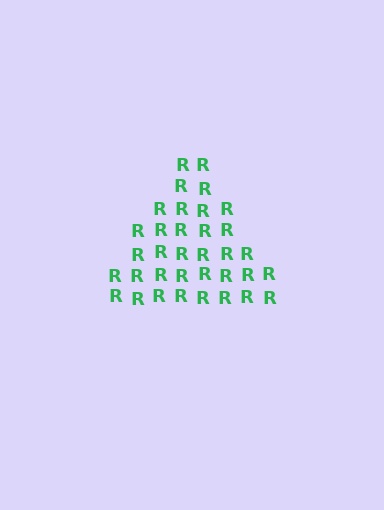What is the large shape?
The large shape is a triangle.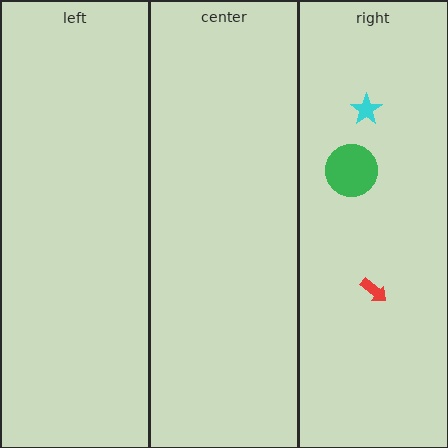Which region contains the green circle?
The right region.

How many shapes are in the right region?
3.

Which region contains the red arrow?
The right region.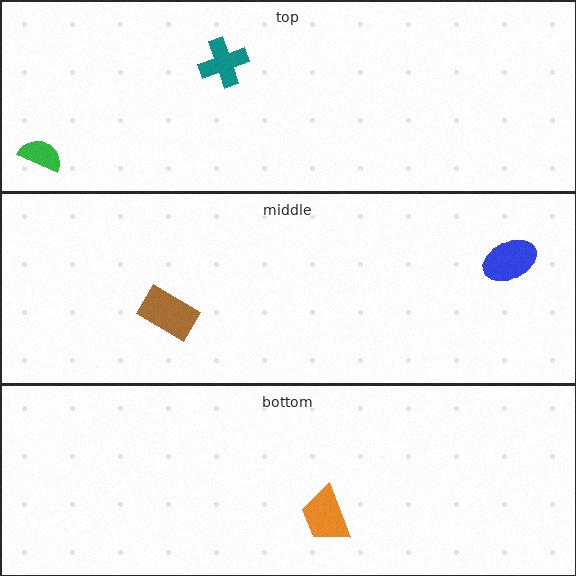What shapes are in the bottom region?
The orange trapezoid.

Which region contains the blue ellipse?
The middle region.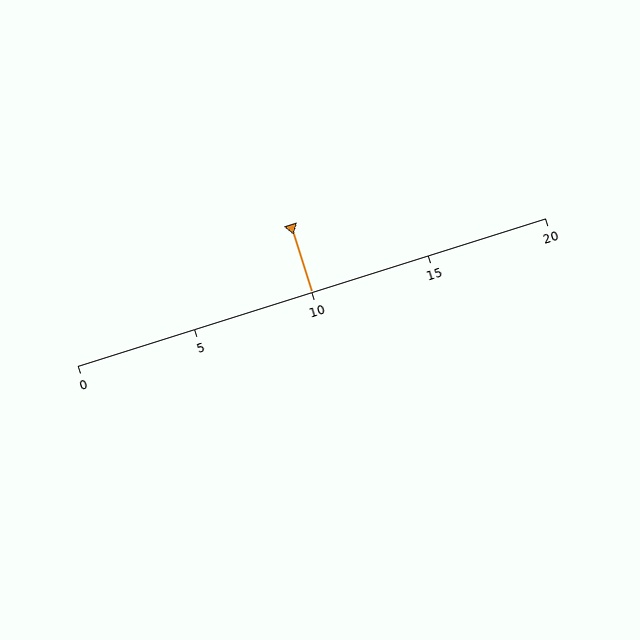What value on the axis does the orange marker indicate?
The marker indicates approximately 10.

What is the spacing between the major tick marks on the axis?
The major ticks are spaced 5 apart.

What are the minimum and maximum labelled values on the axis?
The axis runs from 0 to 20.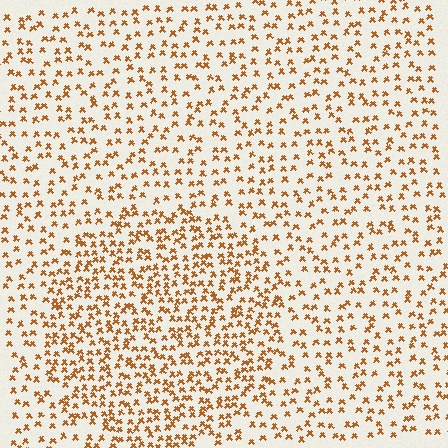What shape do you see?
I see a circle.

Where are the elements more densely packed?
The elements are more densely packed inside the circle boundary.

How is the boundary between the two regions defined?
The boundary is defined by a change in element density (approximately 1.7x ratio). All elements are the same color, size, and shape.